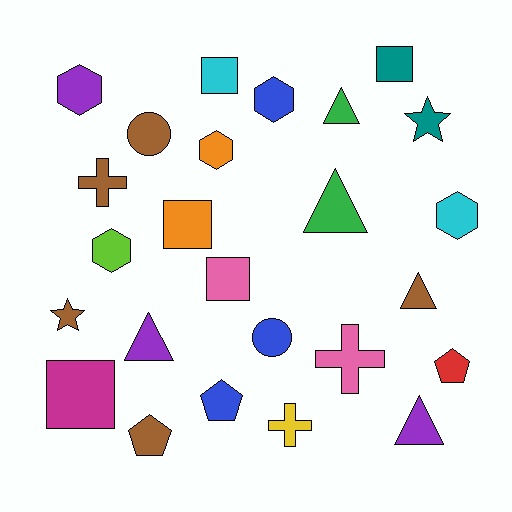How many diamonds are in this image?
There are no diamonds.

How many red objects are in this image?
There is 1 red object.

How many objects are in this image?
There are 25 objects.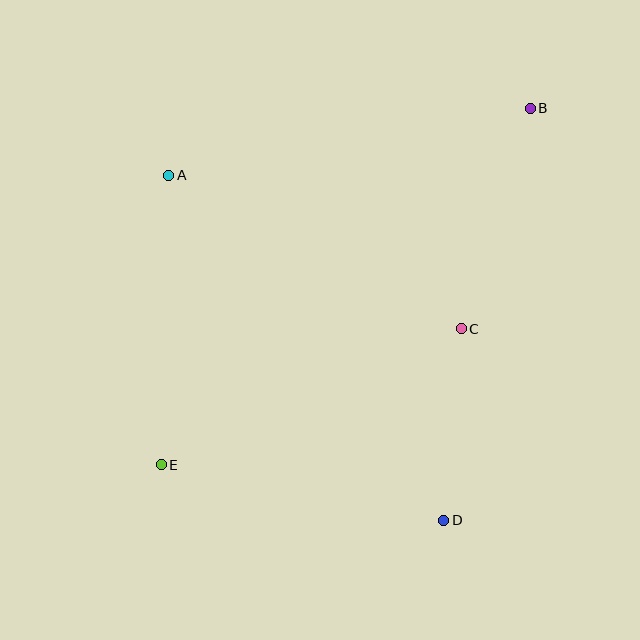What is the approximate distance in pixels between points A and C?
The distance between A and C is approximately 330 pixels.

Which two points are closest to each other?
Points C and D are closest to each other.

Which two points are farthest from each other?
Points B and E are farthest from each other.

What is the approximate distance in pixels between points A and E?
The distance between A and E is approximately 290 pixels.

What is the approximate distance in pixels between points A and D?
The distance between A and D is approximately 441 pixels.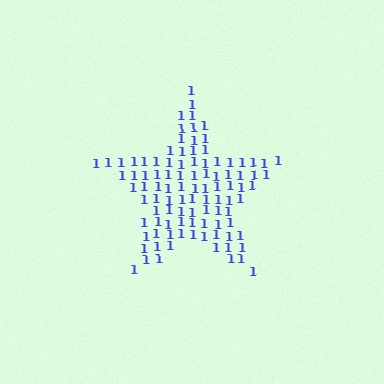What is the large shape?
The large shape is a star.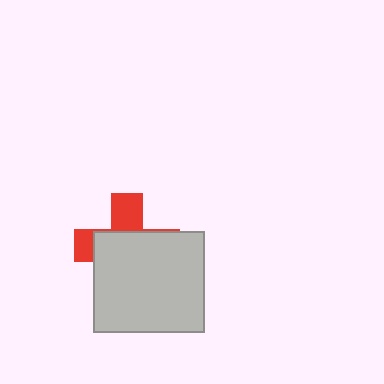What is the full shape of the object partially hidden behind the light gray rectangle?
The partially hidden object is a red cross.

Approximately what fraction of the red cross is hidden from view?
Roughly 66% of the red cross is hidden behind the light gray rectangle.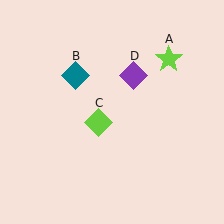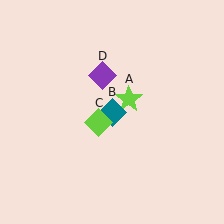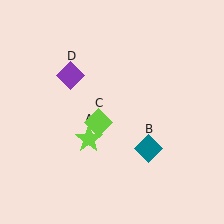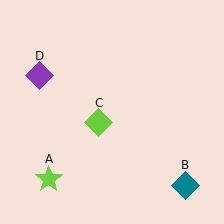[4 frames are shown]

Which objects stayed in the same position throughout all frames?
Lime diamond (object C) remained stationary.